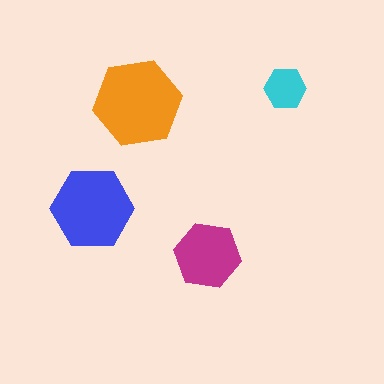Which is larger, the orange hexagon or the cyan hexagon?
The orange one.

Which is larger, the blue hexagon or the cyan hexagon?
The blue one.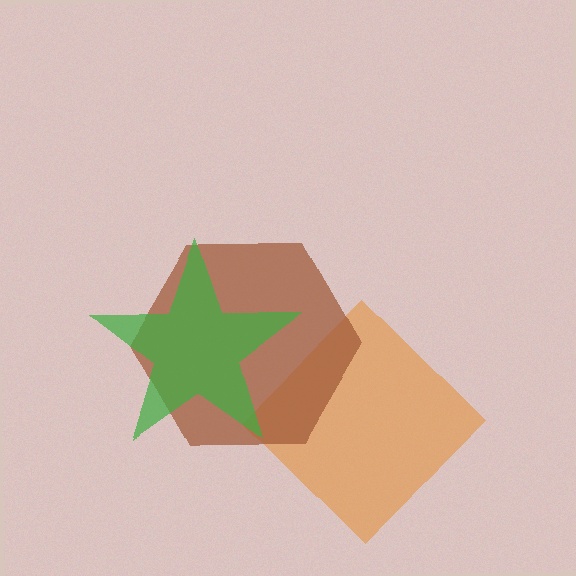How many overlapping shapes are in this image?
There are 3 overlapping shapes in the image.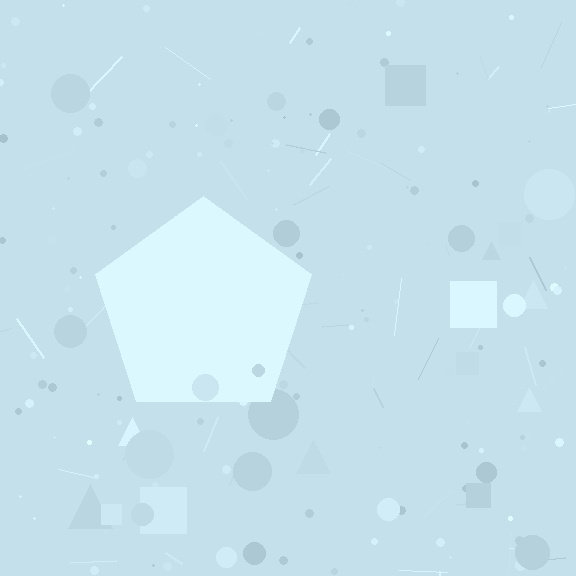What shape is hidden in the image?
A pentagon is hidden in the image.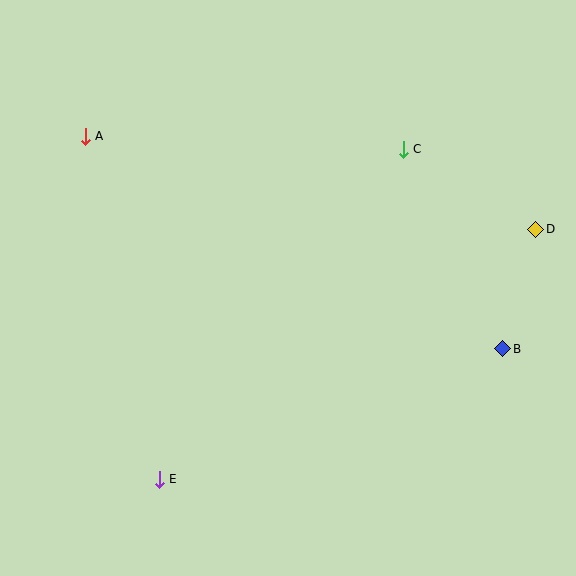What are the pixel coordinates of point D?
Point D is at (536, 229).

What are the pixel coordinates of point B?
Point B is at (503, 349).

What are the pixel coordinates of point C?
Point C is at (403, 149).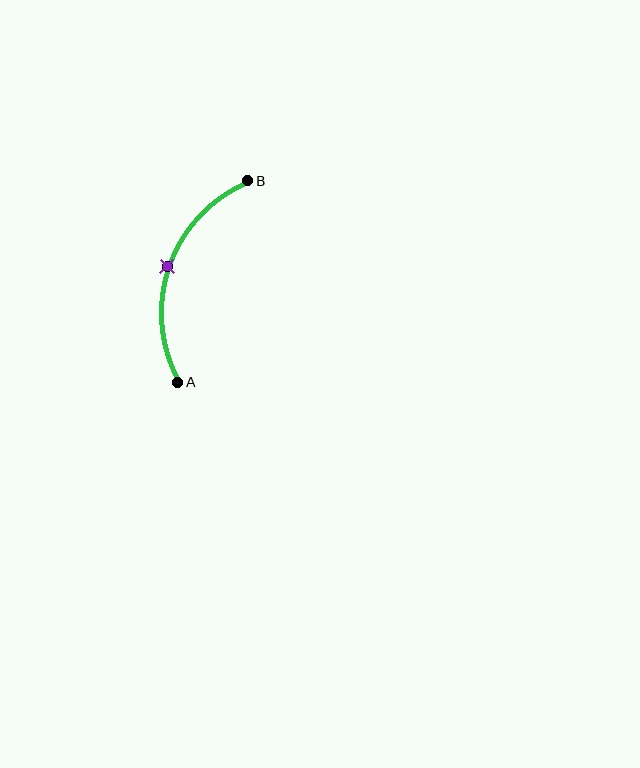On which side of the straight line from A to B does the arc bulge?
The arc bulges to the left of the straight line connecting A and B.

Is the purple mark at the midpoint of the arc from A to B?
Yes. The purple mark lies on the arc at equal arc-length from both A and B — it is the arc midpoint.